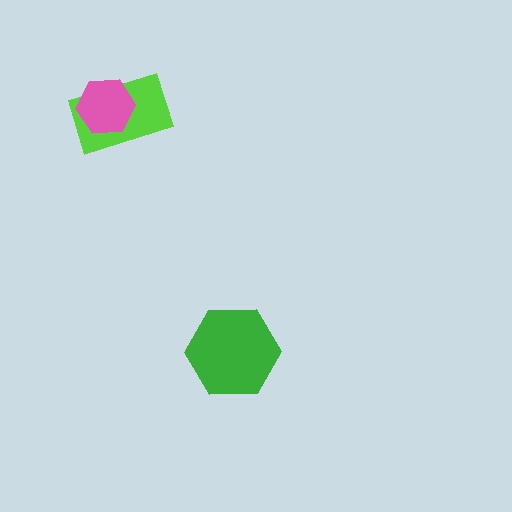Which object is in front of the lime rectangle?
The pink hexagon is in front of the lime rectangle.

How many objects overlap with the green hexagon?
0 objects overlap with the green hexagon.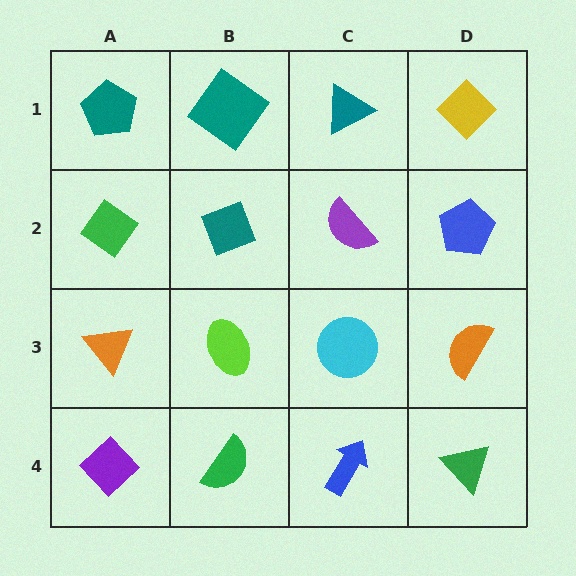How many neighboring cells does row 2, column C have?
4.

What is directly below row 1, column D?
A blue pentagon.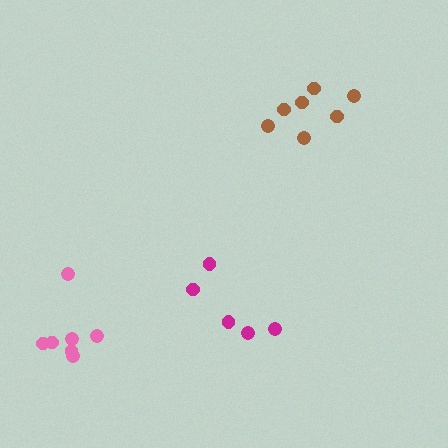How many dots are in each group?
Group 1: 5 dots, Group 2: 7 dots, Group 3: 7 dots (19 total).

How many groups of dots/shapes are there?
There are 3 groups.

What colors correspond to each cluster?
The clusters are colored: magenta, brown, pink.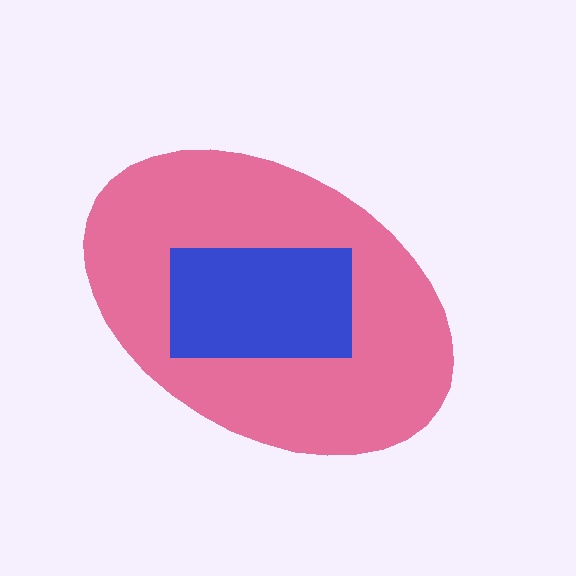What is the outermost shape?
The pink ellipse.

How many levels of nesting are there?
2.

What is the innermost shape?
The blue rectangle.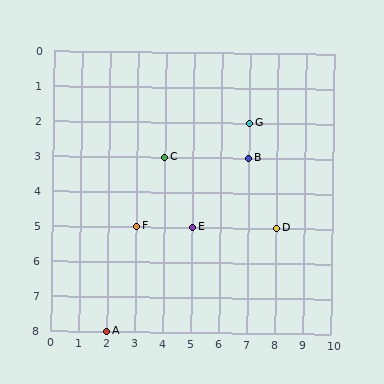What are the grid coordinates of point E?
Point E is at grid coordinates (5, 5).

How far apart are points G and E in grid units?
Points G and E are 2 columns and 3 rows apart (about 3.6 grid units diagonally).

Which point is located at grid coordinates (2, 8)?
Point A is at (2, 8).